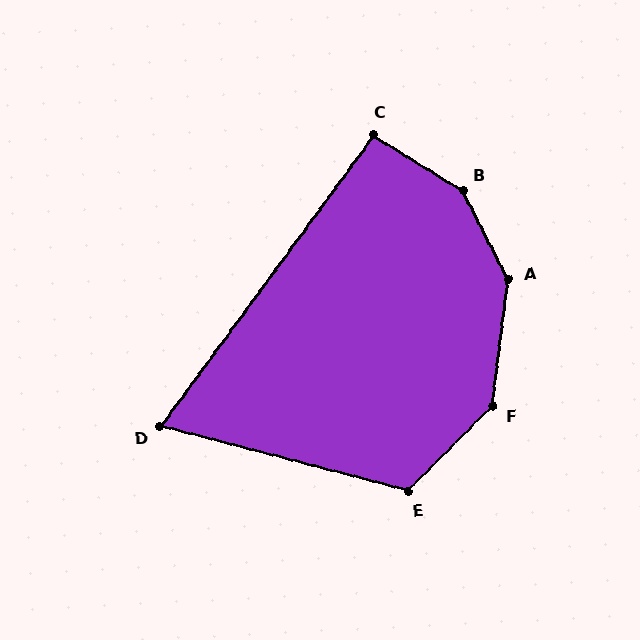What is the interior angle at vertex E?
Approximately 120 degrees (obtuse).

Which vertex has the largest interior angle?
B, at approximately 149 degrees.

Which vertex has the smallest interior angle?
D, at approximately 68 degrees.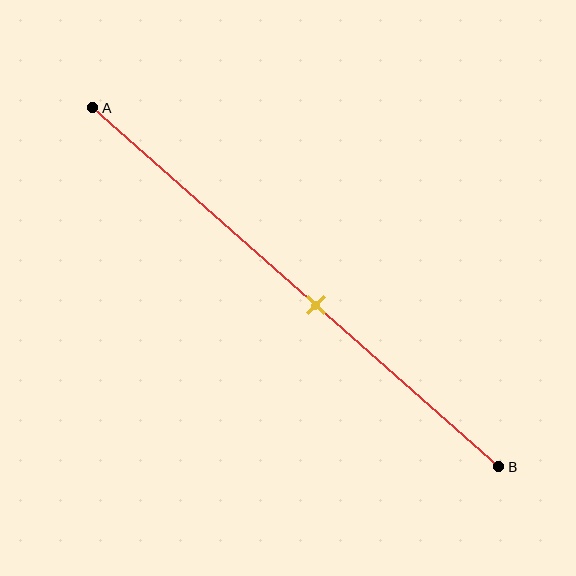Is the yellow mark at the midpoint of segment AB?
No, the mark is at about 55% from A, not at the 50% midpoint.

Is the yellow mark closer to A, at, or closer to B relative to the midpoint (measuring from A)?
The yellow mark is closer to point B than the midpoint of segment AB.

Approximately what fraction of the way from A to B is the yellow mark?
The yellow mark is approximately 55% of the way from A to B.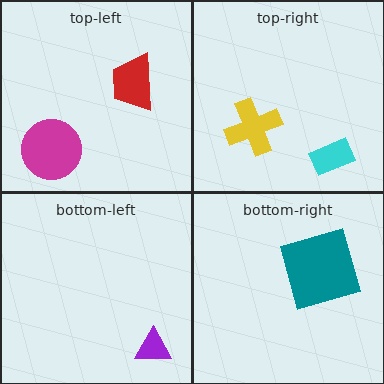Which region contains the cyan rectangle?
The top-right region.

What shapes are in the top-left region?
The red trapezoid, the magenta circle.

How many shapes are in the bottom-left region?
1.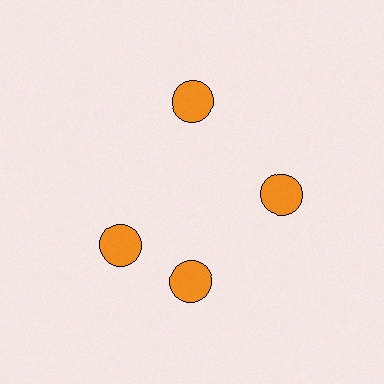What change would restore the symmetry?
The symmetry would be restored by rotating it back into even spacing with its neighbors so that all 4 circles sit at equal angles and equal distance from the center.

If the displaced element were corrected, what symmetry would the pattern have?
It would have 4-fold rotational symmetry — the pattern would map onto itself every 90 degrees.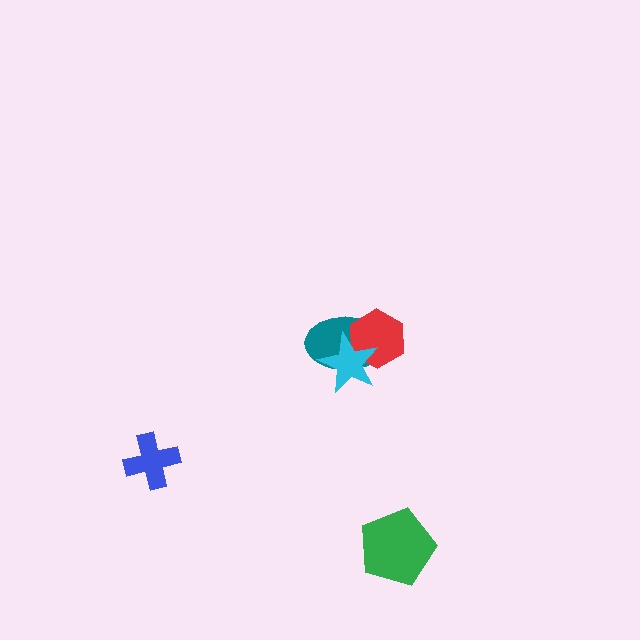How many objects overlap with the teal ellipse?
2 objects overlap with the teal ellipse.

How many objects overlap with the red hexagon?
2 objects overlap with the red hexagon.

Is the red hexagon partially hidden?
Yes, it is partially covered by another shape.